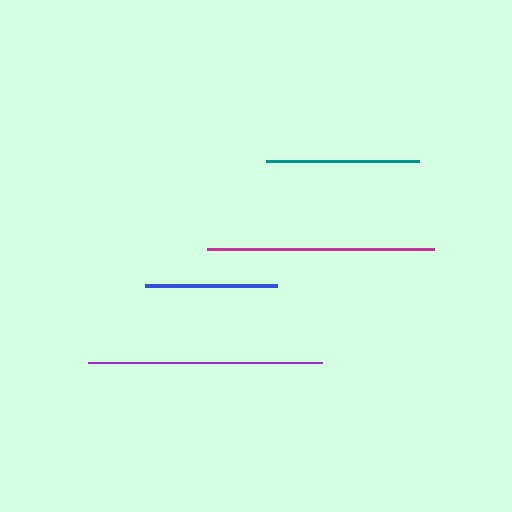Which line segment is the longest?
The purple line is the longest at approximately 234 pixels.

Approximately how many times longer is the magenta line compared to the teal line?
The magenta line is approximately 1.5 times the length of the teal line.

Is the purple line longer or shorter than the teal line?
The purple line is longer than the teal line.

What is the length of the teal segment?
The teal segment is approximately 153 pixels long.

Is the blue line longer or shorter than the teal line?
The teal line is longer than the blue line.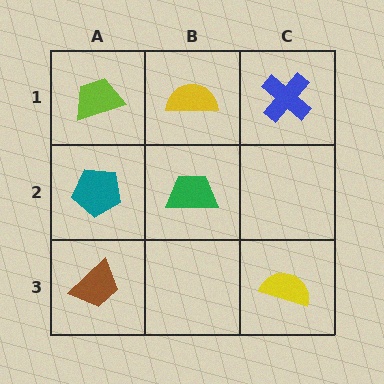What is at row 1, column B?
A yellow semicircle.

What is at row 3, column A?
A brown trapezoid.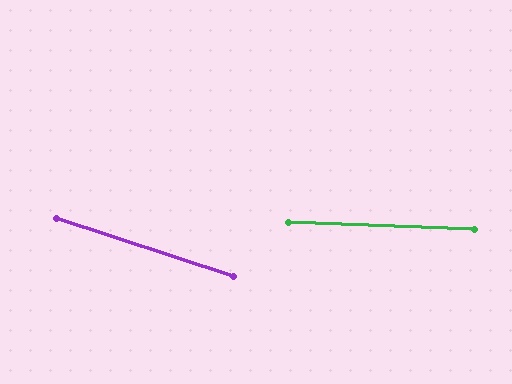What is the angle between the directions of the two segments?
Approximately 16 degrees.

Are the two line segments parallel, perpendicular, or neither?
Neither parallel nor perpendicular — they differ by about 16°.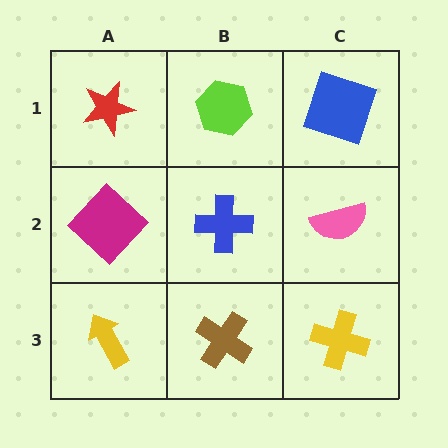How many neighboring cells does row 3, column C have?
2.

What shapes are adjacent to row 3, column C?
A pink semicircle (row 2, column C), a brown cross (row 3, column B).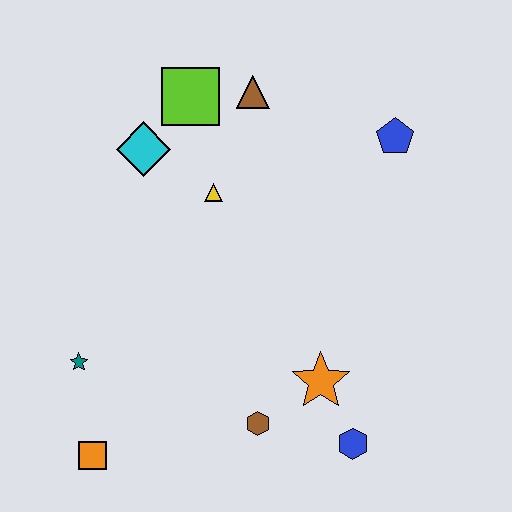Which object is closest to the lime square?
The brown triangle is closest to the lime square.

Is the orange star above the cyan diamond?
No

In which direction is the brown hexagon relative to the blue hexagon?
The brown hexagon is to the left of the blue hexagon.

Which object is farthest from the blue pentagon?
The orange square is farthest from the blue pentagon.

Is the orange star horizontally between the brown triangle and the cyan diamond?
No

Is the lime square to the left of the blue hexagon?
Yes